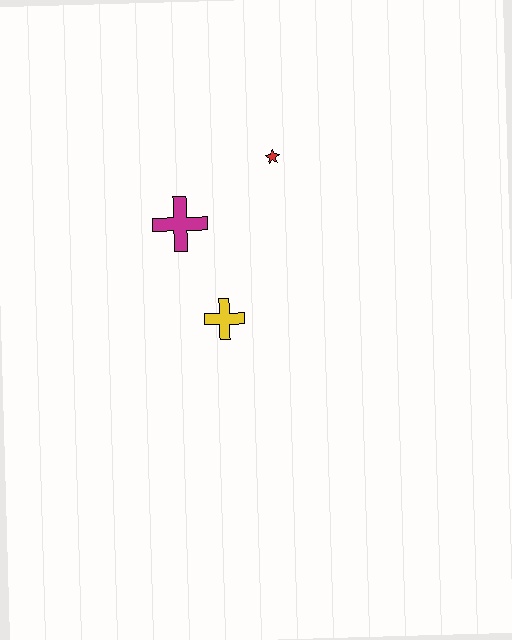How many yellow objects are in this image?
There is 1 yellow object.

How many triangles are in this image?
There are no triangles.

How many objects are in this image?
There are 3 objects.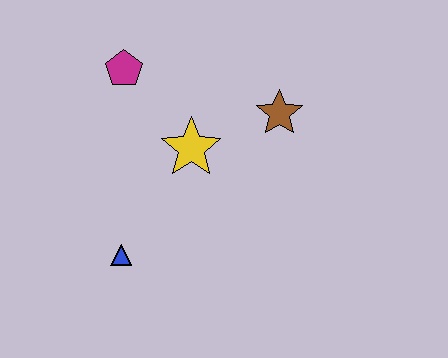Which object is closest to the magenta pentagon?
The yellow star is closest to the magenta pentagon.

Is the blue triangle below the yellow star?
Yes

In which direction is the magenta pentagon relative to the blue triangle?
The magenta pentagon is above the blue triangle.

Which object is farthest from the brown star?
The blue triangle is farthest from the brown star.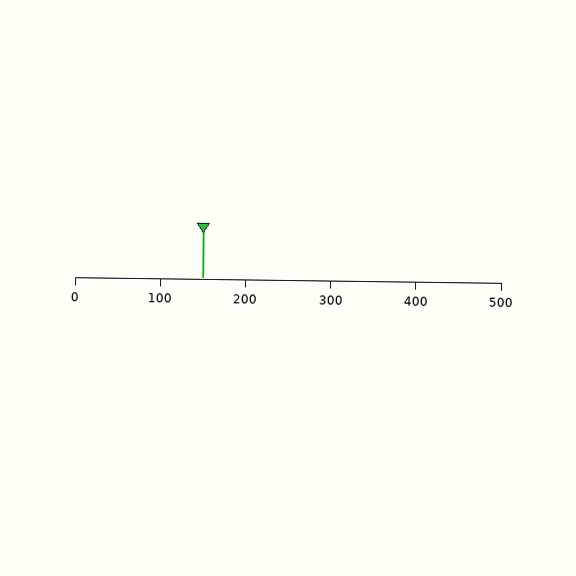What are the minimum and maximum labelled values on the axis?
The axis runs from 0 to 500.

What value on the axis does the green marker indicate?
The marker indicates approximately 150.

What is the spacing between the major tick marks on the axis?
The major ticks are spaced 100 apart.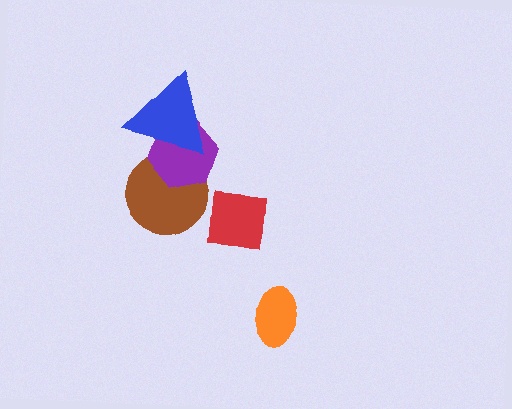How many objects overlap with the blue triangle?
2 objects overlap with the blue triangle.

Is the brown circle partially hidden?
Yes, it is partially covered by another shape.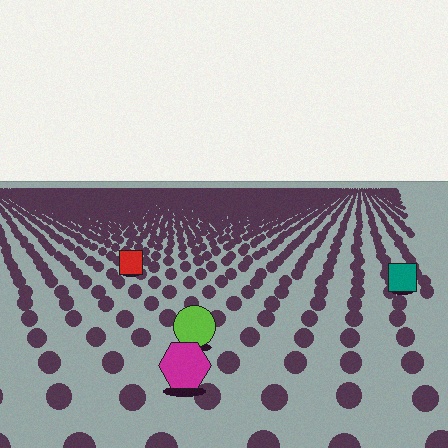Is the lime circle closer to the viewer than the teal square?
Yes. The lime circle is closer — you can tell from the texture gradient: the ground texture is coarser near it.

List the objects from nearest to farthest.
From nearest to farthest: the magenta hexagon, the lime circle, the teal square, the red square.